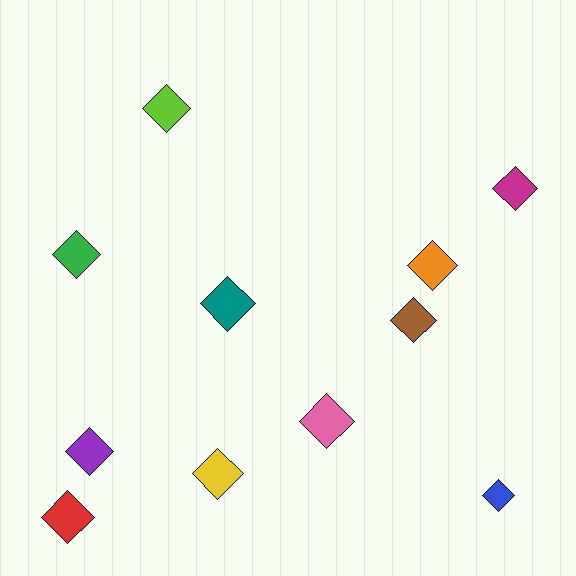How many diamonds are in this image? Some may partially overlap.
There are 11 diamonds.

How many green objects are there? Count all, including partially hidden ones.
There is 1 green object.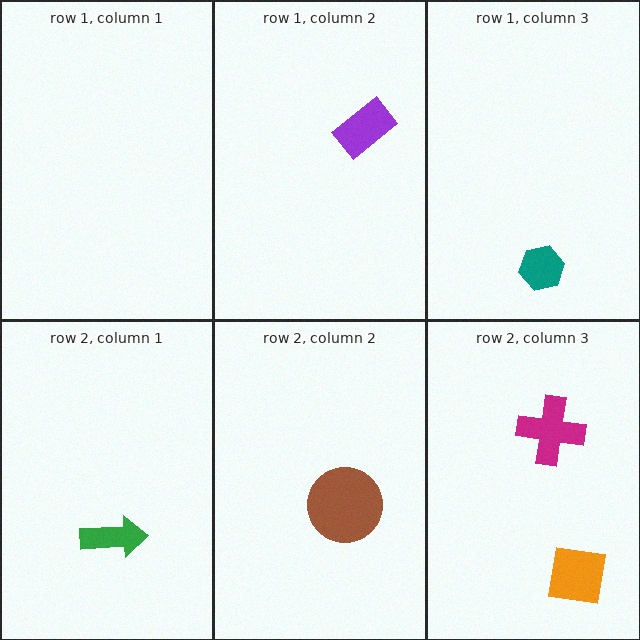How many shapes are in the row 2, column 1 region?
1.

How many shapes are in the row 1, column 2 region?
1.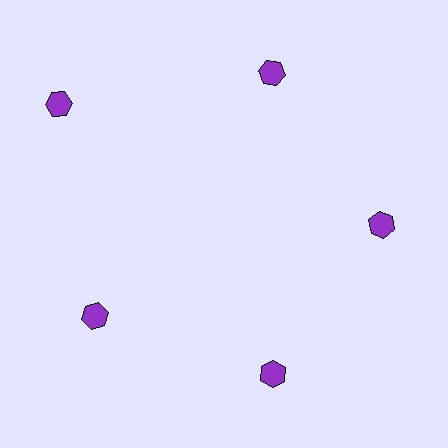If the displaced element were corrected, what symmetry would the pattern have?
It would have 5-fold rotational symmetry — the pattern would map onto itself every 72 degrees.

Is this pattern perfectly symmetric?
No. The 5 purple hexagons are arranged in a ring, but one element near the 10 o'clock position is pushed outward from the center, breaking the 5-fold rotational symmetry.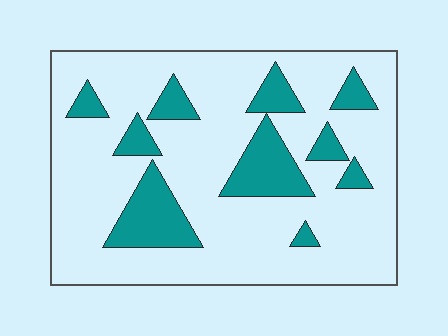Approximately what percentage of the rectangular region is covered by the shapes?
Approximately 20%.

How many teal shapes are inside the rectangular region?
10.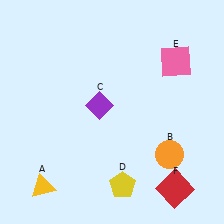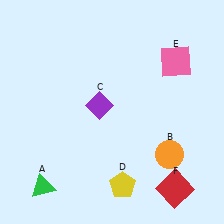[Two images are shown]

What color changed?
The triangle (A) changed from yellow in Image 1 to green in Image 2.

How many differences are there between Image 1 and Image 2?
There is 1 difference between the two images.